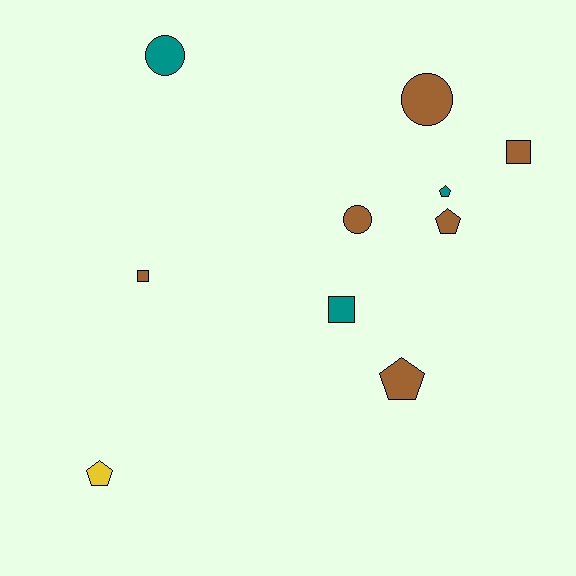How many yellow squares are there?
There are no yellow squares.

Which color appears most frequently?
Brown, with 6 objects.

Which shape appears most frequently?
Pentagon, with 4 objects.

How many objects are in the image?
There are 10 objects.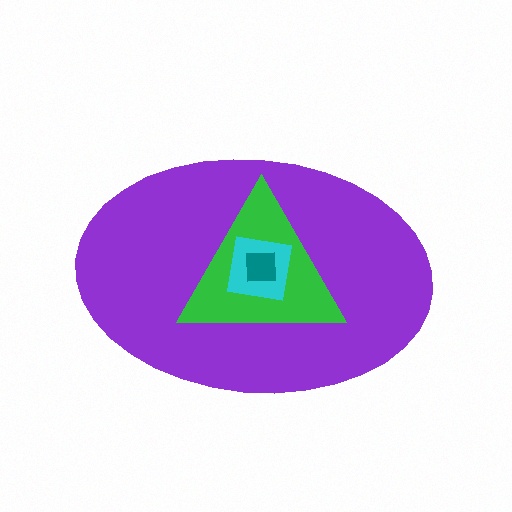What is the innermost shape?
The teal square.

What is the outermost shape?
The purple ellipse.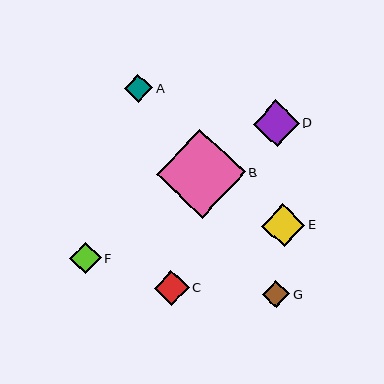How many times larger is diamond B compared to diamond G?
Diamond B is approximately 3.3 times the size of diamond G.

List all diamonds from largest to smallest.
From largest to smallest: B, D, E, C, F, A, G.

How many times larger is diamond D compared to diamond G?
Diamond D is approximately 1.7 times the size of diamond G.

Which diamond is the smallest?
Diamond G is the smallest with a size of approximately 27 pixels.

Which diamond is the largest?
Diamond B is the largest with a size of approximately 89 pixels.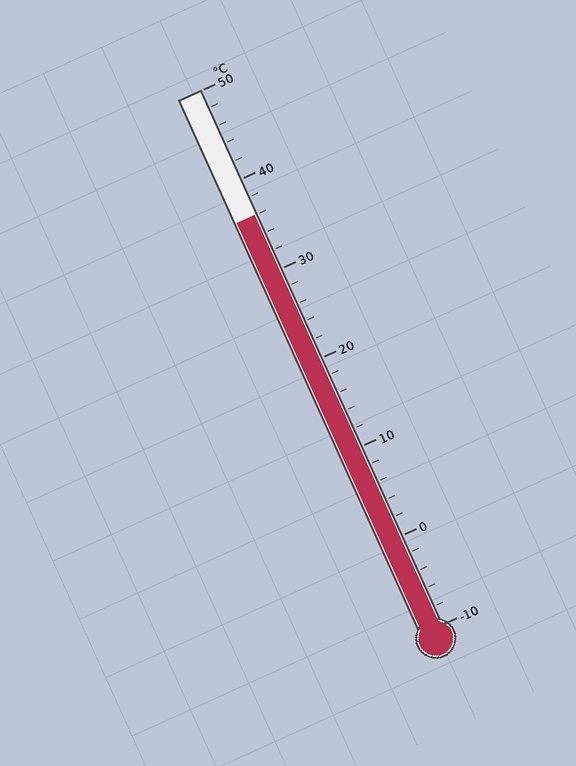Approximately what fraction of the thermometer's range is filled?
The thermometer is filled to approximately 75% of its range.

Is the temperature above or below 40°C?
The temperature is below 40°C.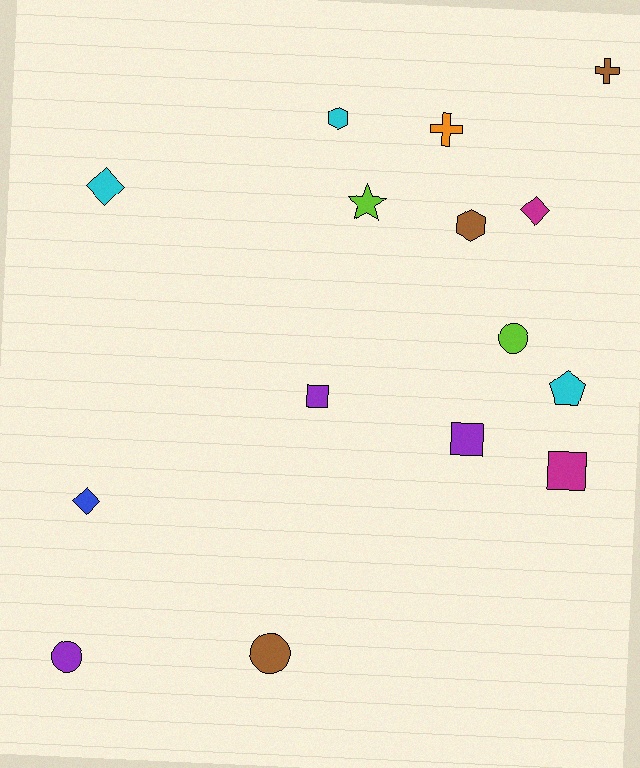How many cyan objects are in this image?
There are 3 cyan objects.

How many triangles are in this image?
There are no triangles.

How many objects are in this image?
There are 15 objects.